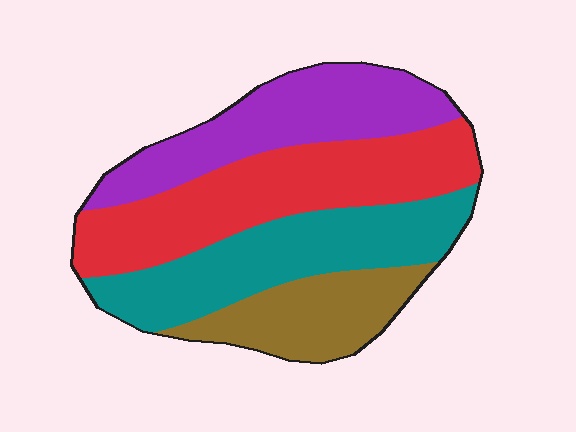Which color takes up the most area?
Red, at roughly 30%.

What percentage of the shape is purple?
Purple takes up about one quarter (1/4) of the shape.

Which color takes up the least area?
Brown, at roughly 15%.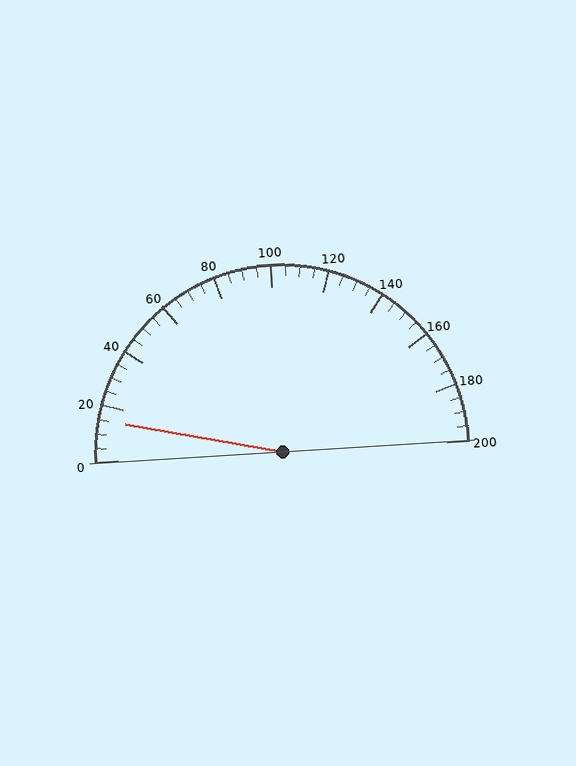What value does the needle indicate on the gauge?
The needle indicates approximately 15.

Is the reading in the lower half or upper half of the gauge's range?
The reading is in the lower half of the range (0 to 200).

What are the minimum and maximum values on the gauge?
The gauge ranges from 0 to 200.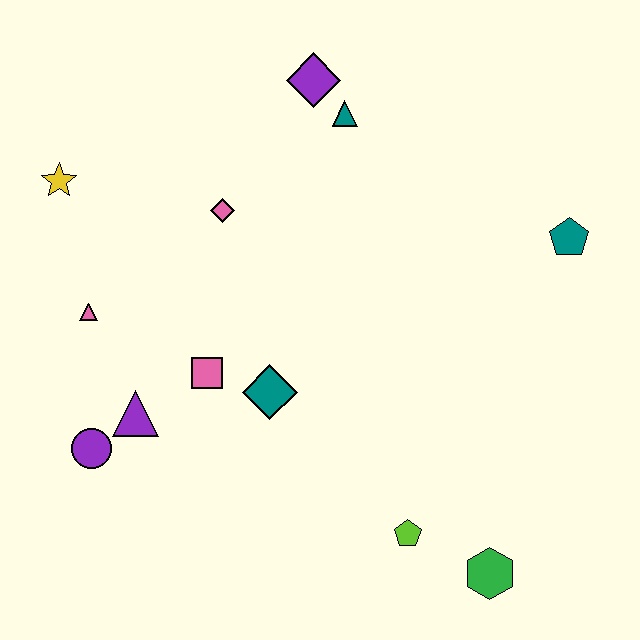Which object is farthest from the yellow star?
The green hexagon is farthest from the yellow star.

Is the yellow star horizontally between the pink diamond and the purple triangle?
No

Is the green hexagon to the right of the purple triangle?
Yes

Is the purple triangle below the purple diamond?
Yes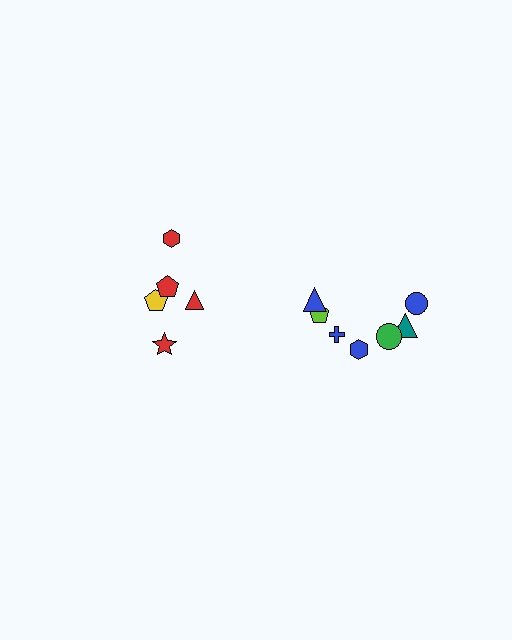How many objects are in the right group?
There are 7 objects.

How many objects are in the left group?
There are 5 objects.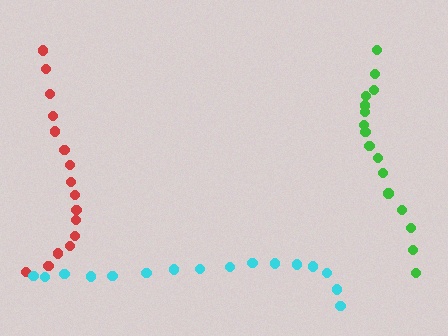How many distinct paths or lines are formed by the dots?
There are 3 distinct paths.